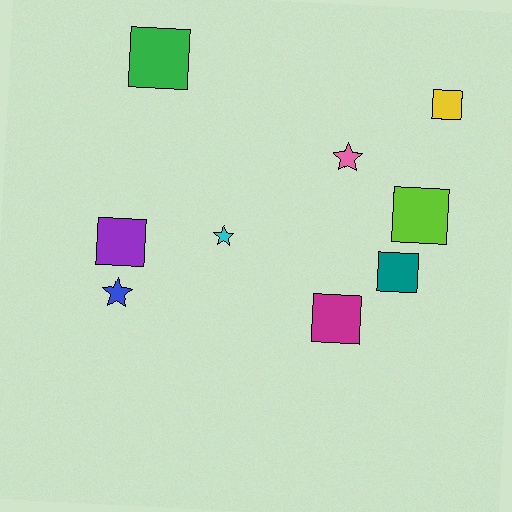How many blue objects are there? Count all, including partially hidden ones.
There is 1 blue object.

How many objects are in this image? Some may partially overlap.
There are 9 objects.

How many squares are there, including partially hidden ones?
There are 6 squares.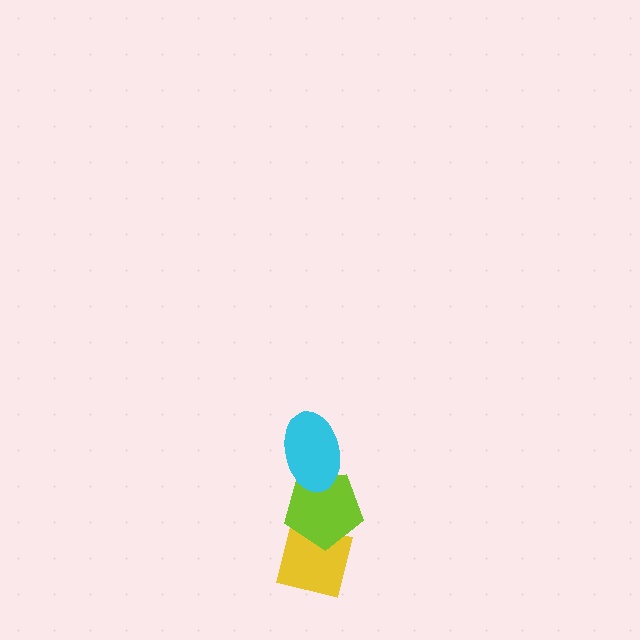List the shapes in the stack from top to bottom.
From top to bottom: the cyan ellipse, the lime pentagon, the yellow square.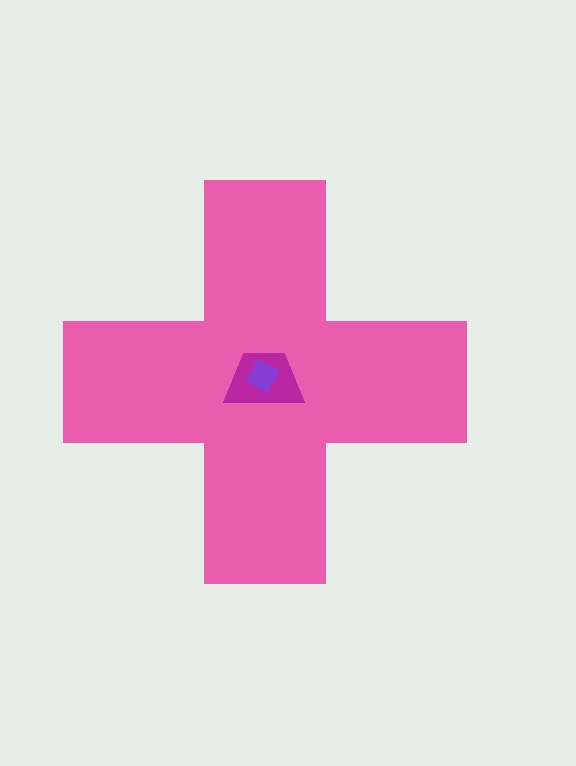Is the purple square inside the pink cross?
Yes.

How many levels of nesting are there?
3.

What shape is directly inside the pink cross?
The magenta trapezoid.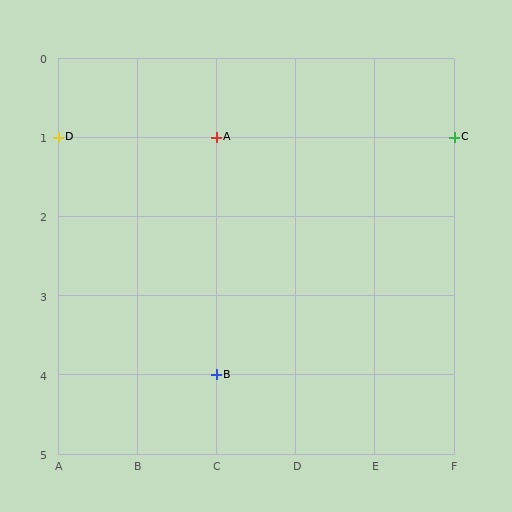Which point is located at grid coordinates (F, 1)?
Point C is at (F, 1).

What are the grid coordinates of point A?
Point A is at grid coordinates (C, 1).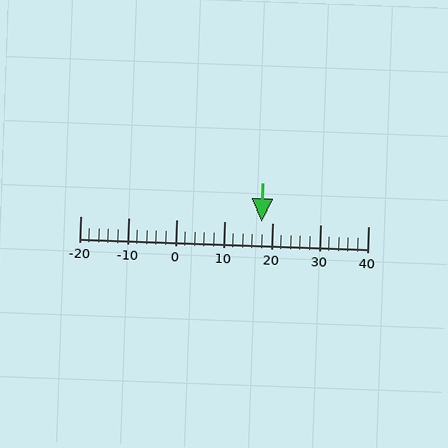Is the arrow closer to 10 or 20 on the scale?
The arrow is closer to 20.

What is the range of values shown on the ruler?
The ruler shows values from -20 to 40.